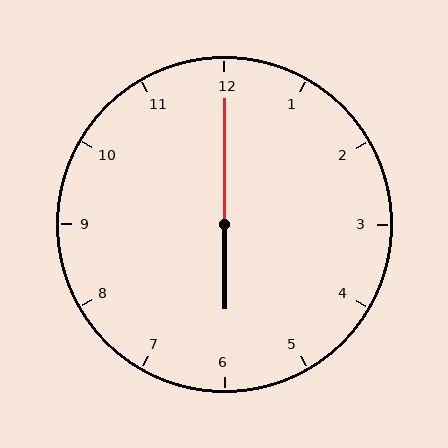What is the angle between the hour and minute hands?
Approximately 180 degrees.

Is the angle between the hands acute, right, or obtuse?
It is obtuse.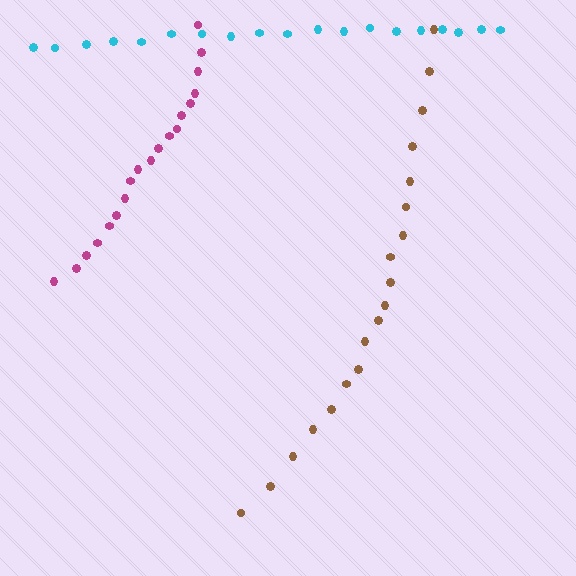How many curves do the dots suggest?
There are 3 distinct paths.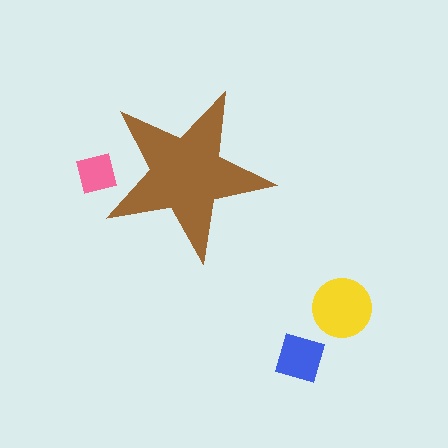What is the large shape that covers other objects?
A brown star.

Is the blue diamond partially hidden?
No, the blue diamond is fully visible.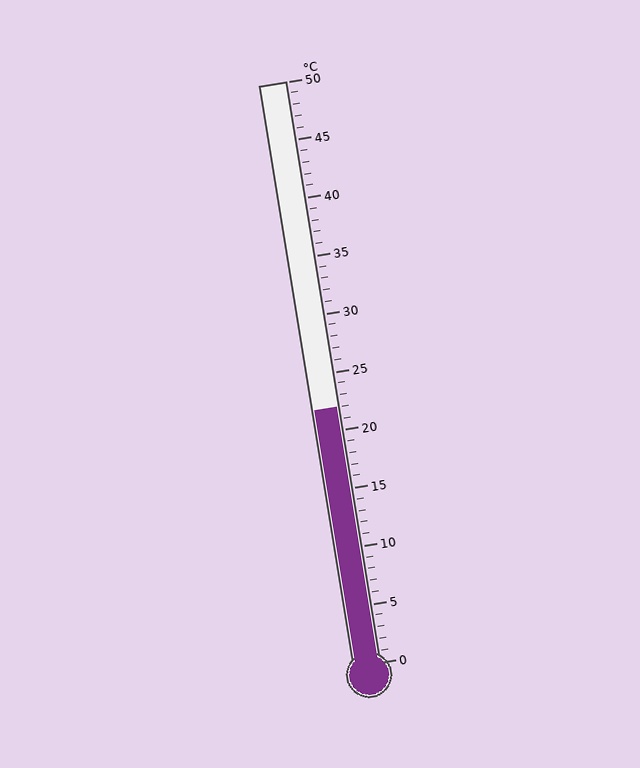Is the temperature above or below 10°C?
The temperature is above 10°C.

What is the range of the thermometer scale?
The thermometer scale ranges from 0°C to 50°C.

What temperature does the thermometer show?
The thermometer shows approximately 22°C.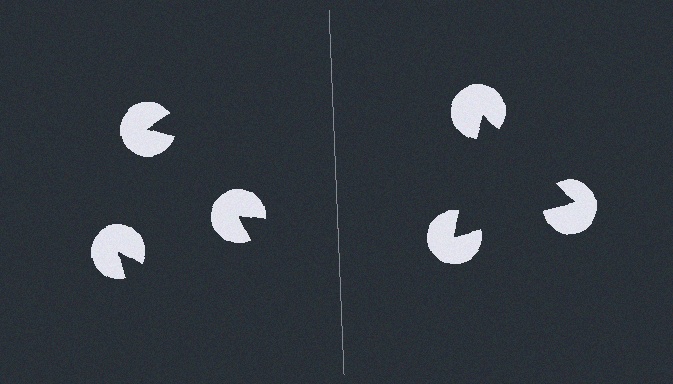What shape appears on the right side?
An illusory triangle.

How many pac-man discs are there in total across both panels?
6 — 3 on each side.